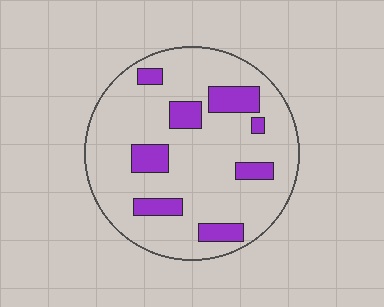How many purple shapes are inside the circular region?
8.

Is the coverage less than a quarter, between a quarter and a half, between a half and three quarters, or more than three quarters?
Less than a quarter.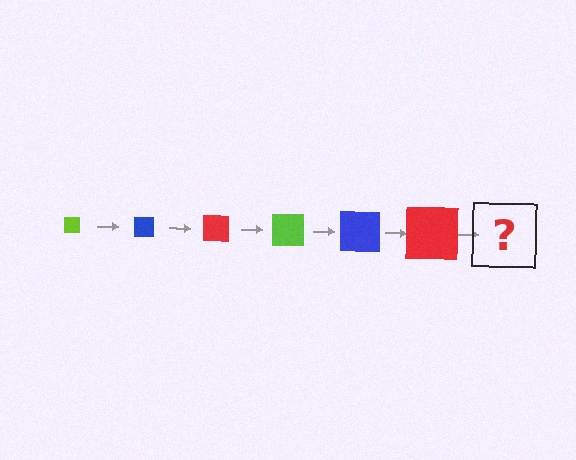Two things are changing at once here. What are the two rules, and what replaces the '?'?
The two rules are that the square grows larger each step and the color cycles through lime, blue, and red. The '?' should be a lime square, larger than the previous one.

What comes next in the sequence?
The next element should be a lime square, larger than the previous one.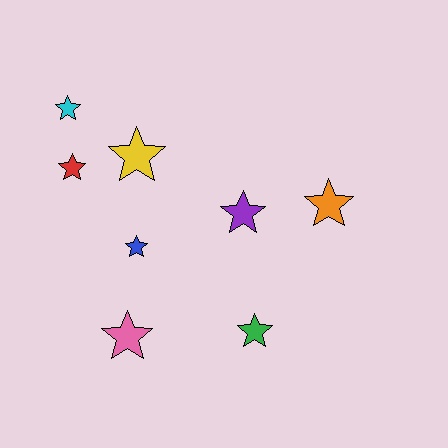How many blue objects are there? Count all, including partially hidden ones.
There is 1 blue object.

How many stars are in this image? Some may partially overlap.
There are 8 stars.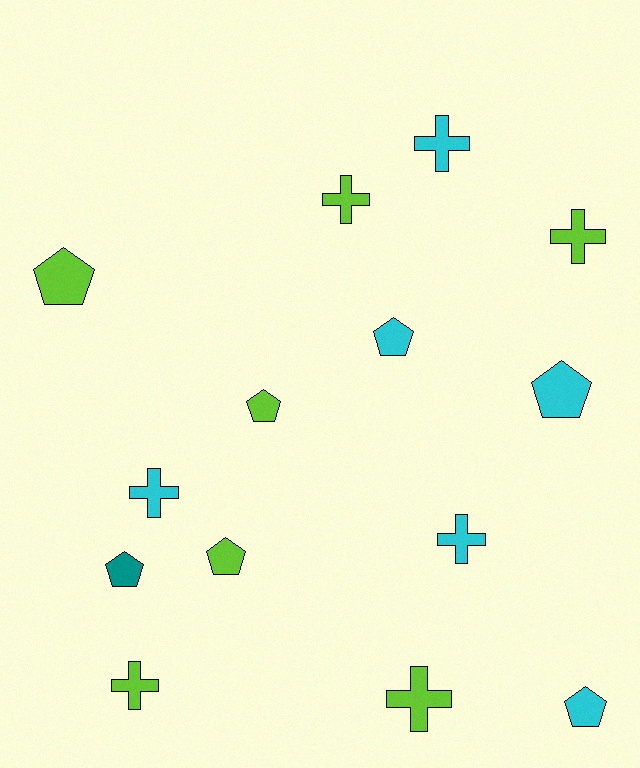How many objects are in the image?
There are 14 objects.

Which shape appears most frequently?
Cross, with 7 objects.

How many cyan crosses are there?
There are 3 cyan crosses.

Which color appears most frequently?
Lime, with 7 objects.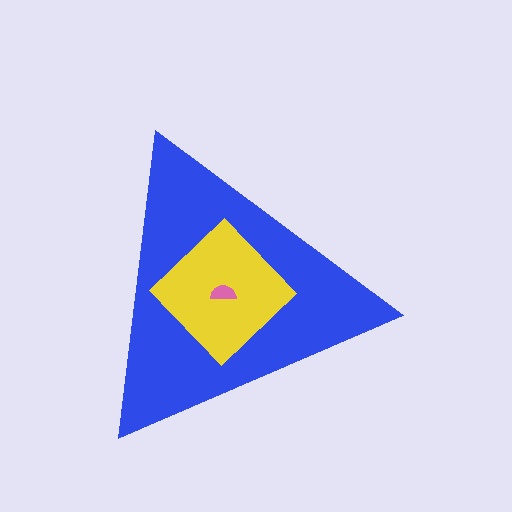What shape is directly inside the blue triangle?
The yellow diamond.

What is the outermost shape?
The blue triangle.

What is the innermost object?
The pink semicircle.